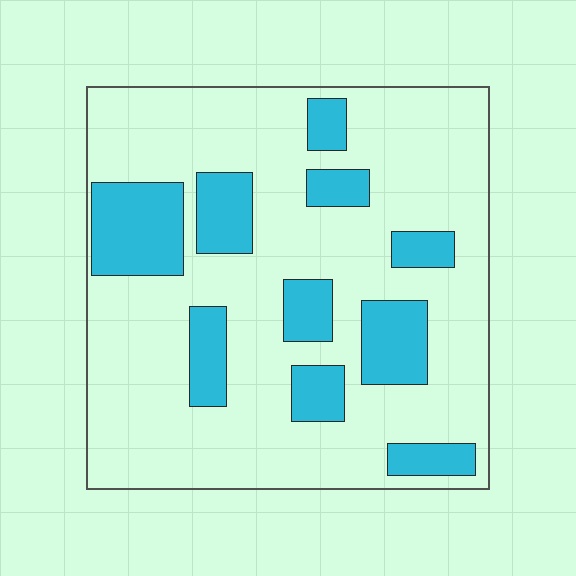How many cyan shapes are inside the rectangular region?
10.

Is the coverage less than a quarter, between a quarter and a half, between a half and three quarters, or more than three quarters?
Less than a quarter.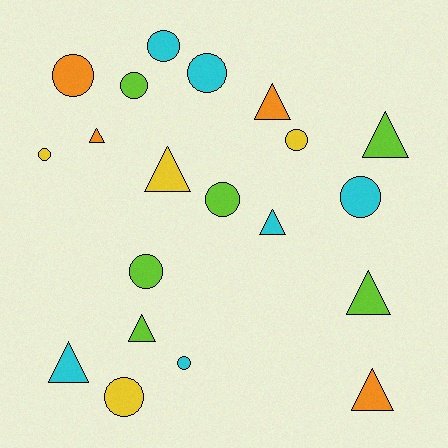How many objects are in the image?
There are 20 objects.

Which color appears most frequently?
Lime, with 6 objects.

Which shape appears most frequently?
Circle, with 11 objects.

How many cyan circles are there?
There are 4 cyan circles.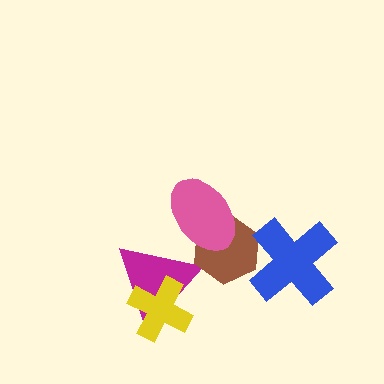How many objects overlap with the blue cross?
1 object overlaps with the blue cross.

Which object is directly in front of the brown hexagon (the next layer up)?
The blue cross is directly in front of the brown hexagon.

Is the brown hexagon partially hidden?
Yes, it is partially covered by another shape.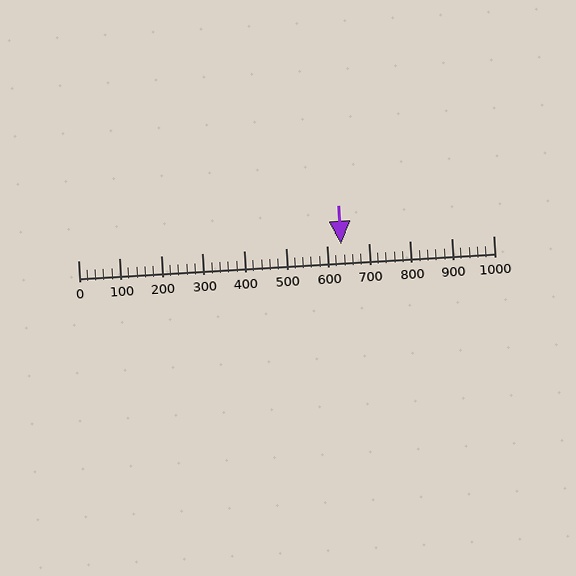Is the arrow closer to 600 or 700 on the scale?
The arrow is closer to 600.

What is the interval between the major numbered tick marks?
The major tick marks are spaced 100 units apart.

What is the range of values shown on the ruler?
The ruler shows values from 0 to 1000.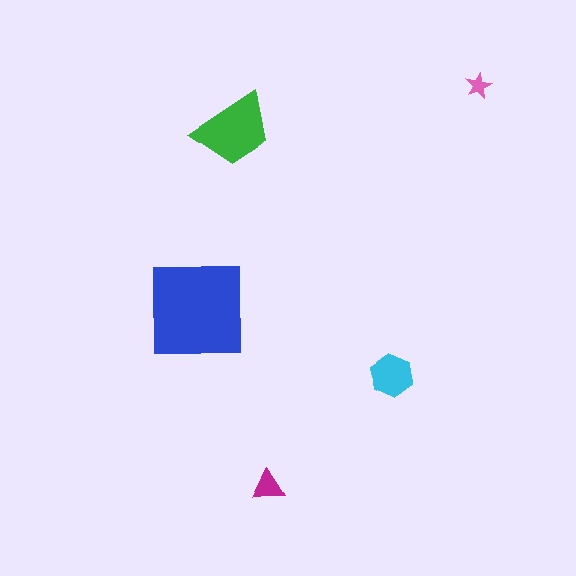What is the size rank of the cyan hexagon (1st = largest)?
3rd.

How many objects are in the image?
There are 5 objects in the image.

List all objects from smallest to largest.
The pink star, the magenta triangle, the cyan hexagon, the green trapezoid, the blue square.